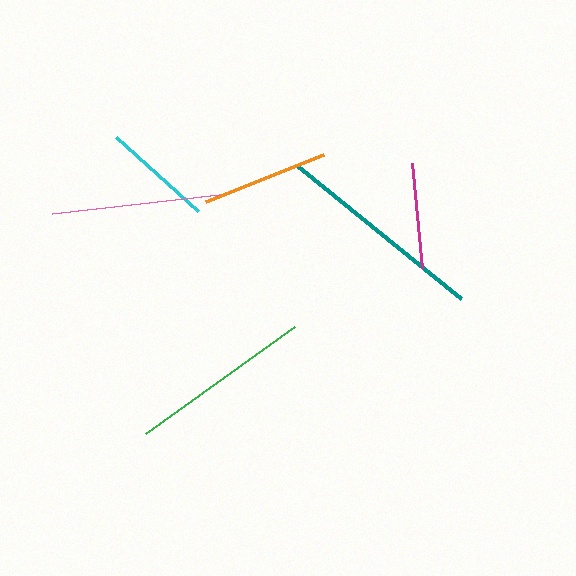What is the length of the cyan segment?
The cyan segment is approximately 110 pixels long.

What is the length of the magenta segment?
The magenta segment is approximately 105 pixels long.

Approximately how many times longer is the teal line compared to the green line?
The teal line is approximately 1.1 times the length of the green line.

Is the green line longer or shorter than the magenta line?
The green line is longer than the magenta line.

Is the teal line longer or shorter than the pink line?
The teal line is longer than the pink line.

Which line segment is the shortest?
The magenta line is the shortest at approximately 105 pixels.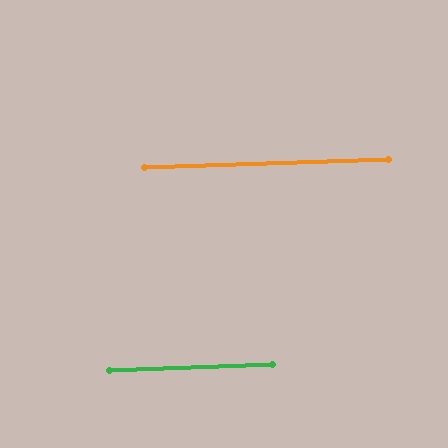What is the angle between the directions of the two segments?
Approximately 0 degrees.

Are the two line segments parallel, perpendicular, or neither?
Parallel — their directions differ by only 0.1°.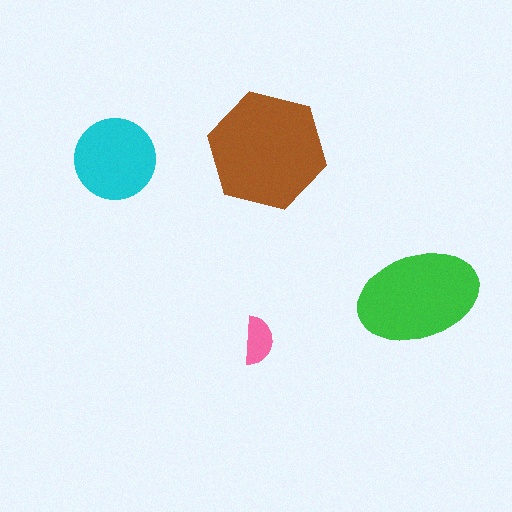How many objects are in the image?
There are 4 objects in the image.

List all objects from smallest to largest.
The pink semicircle, the cyan circle, the green ellipse, the brown hexagon.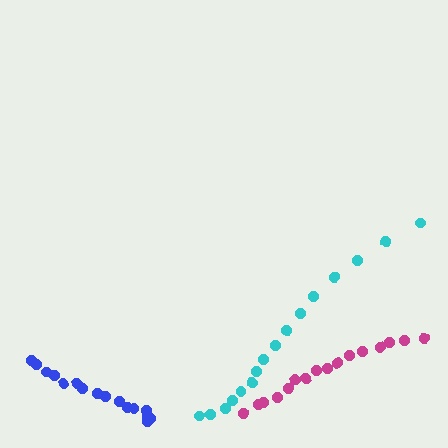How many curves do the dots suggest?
There are 3 distinct paths.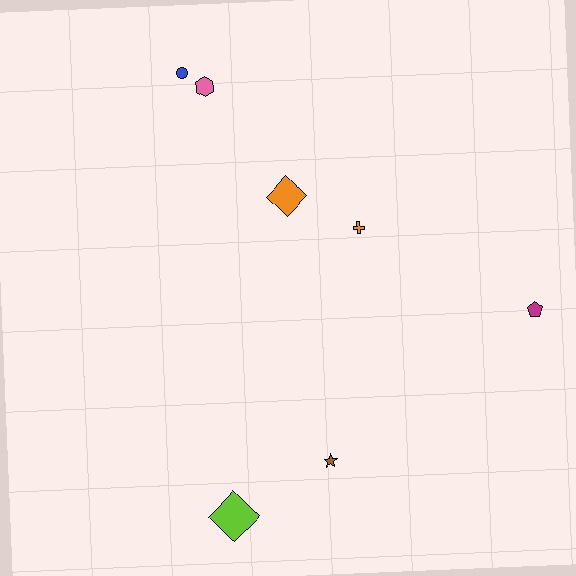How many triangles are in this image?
There are no triangles.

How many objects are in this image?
There are 7 objects.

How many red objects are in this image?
There are no red objects.